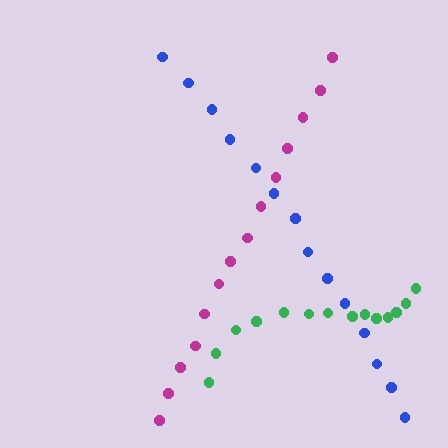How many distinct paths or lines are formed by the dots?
There are 3 distinct paths.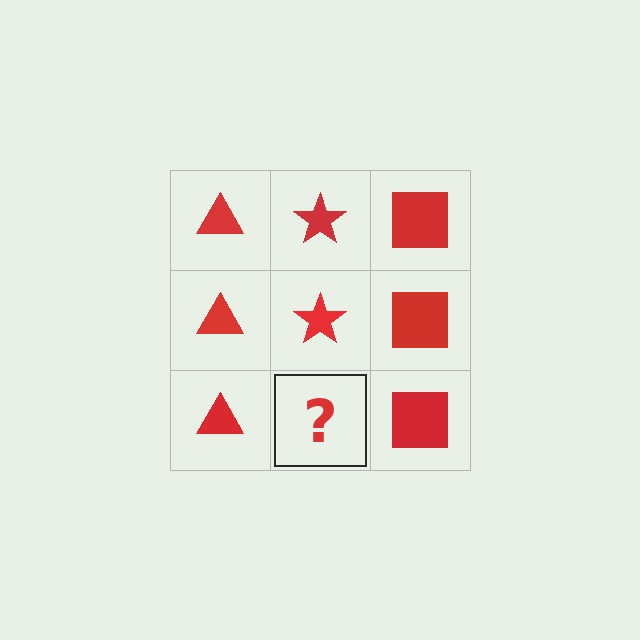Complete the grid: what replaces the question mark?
The question mark should be replaced with a red star.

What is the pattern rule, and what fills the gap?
The rule is that each column has a consistent shape. The gap should be filled with a red star.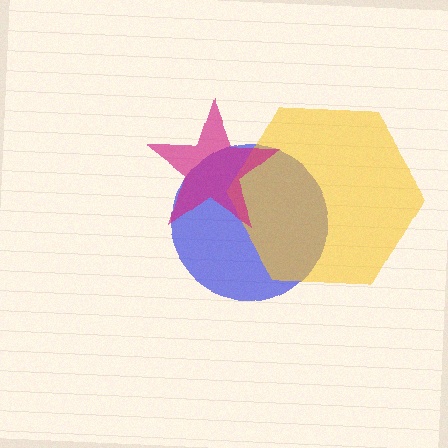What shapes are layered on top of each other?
The layered shapes are: a blue circle, a yellow hexagon, a magenta star.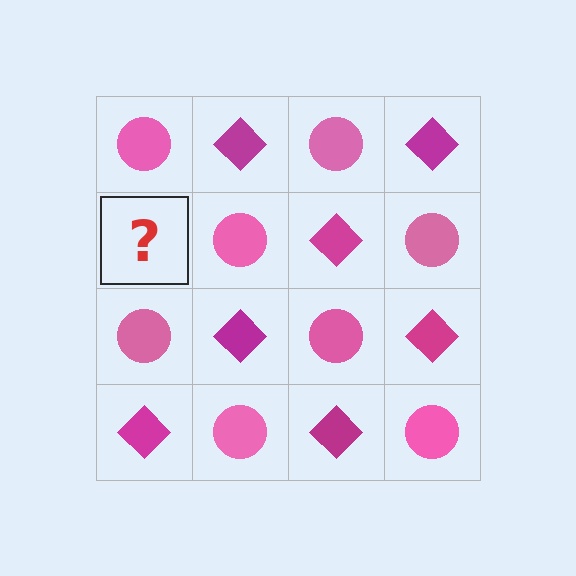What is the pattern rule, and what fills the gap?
The rule is that it alternates pink circle and magenta diamond in a checkerboard pattern. The gap should be filled with a magenta diamond.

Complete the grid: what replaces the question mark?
The question mark should be replaced with a magenta diamond.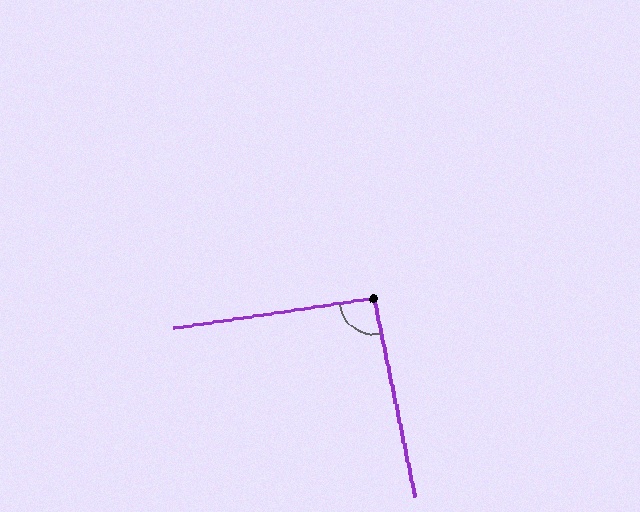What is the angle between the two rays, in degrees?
Approximately 93 degrees.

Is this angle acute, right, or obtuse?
It is approximately a right angle.